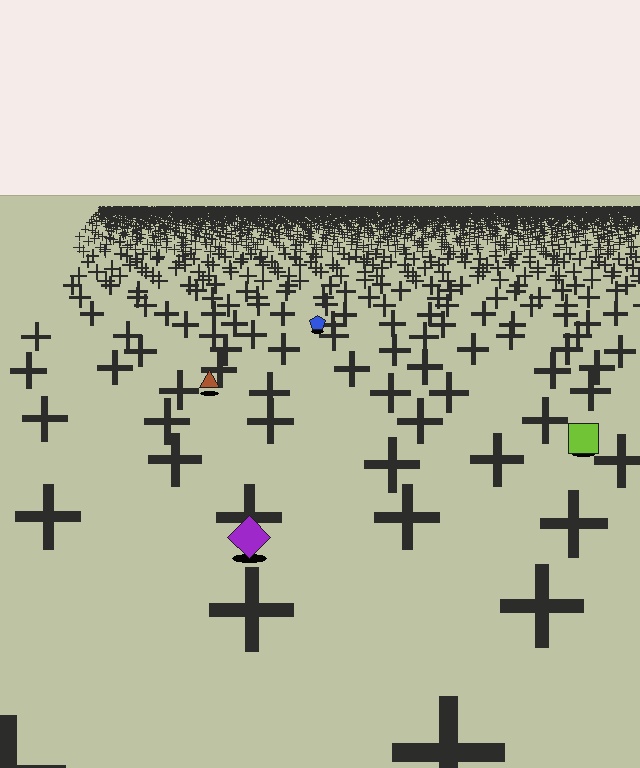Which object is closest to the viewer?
The purple diamond is closest. The texture marks near it are larger and more spread out.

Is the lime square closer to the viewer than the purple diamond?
No. The purple diamond is closer — you can tell from the texture gradient: the ground texture is coarser near it.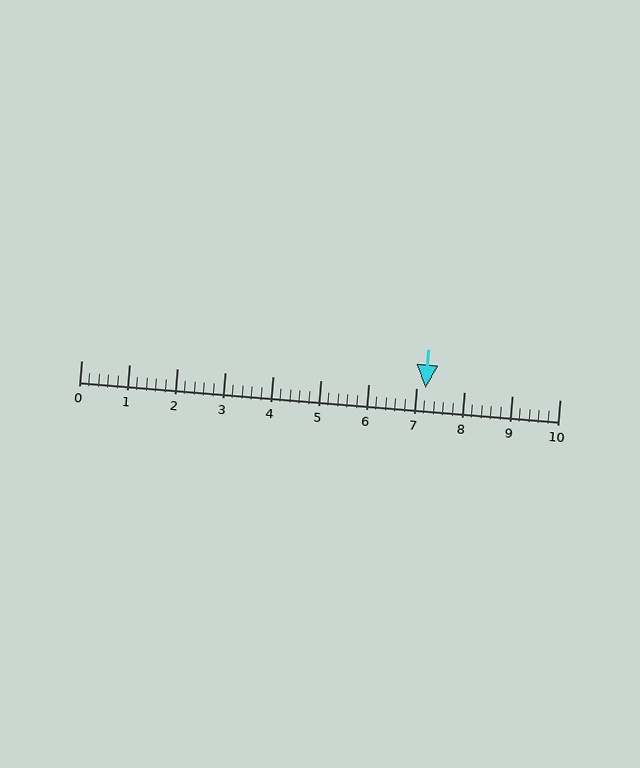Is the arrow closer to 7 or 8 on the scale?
The arrow is closer to 7.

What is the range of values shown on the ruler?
The ruler shows values from 0 to 10.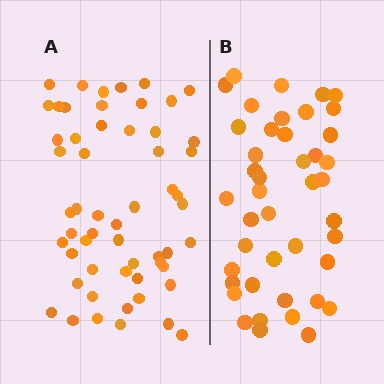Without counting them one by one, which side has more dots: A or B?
Region A (the left region) has more dots.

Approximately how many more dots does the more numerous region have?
Region A has approximately 15 more dots than region B.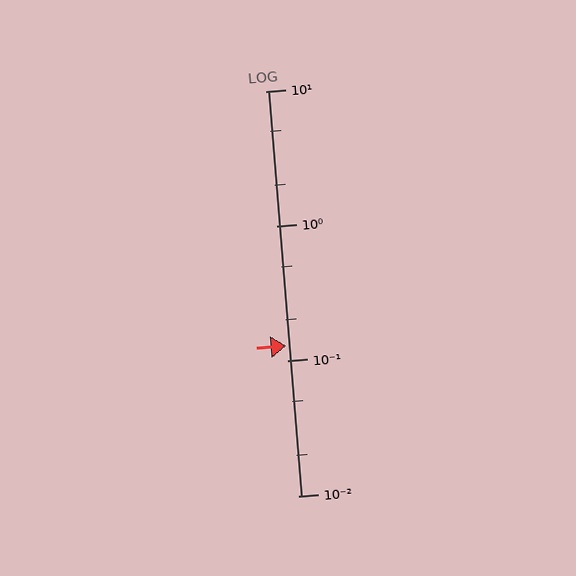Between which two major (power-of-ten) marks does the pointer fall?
The pointer is between 0.1 and 1.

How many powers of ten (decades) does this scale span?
The scale spans 3 decades, from 0.01 to 10.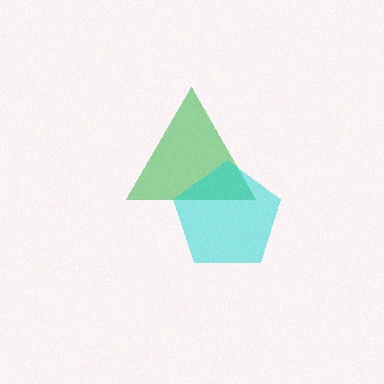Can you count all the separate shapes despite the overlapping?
Yes, there are 2 separate shapes.